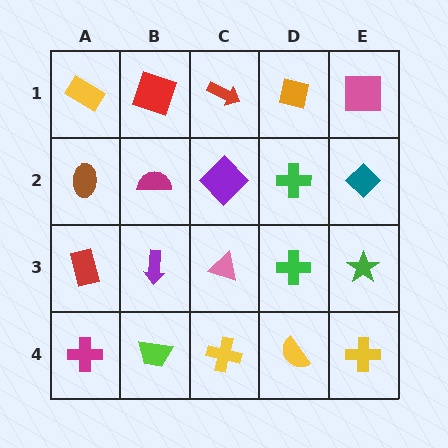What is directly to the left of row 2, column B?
A brown ellipse.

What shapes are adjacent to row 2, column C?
A red arrow (row 1, column C), a pink triangle (row 3, column C), a magenta semicircle (row 2, column B), a green cross (row 2, column D).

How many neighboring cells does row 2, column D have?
4.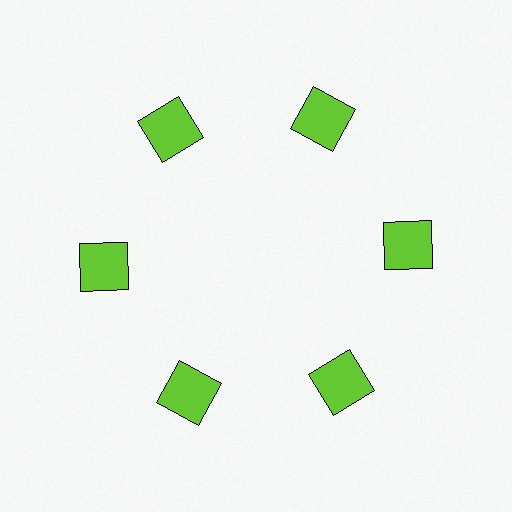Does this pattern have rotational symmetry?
Yes, this pattern has 6-fold rotational symmetry. It looks the same after rotating 60 degrees around the center.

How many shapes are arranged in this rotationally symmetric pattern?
There are 6 shapes, arranged in 6 groups of 1.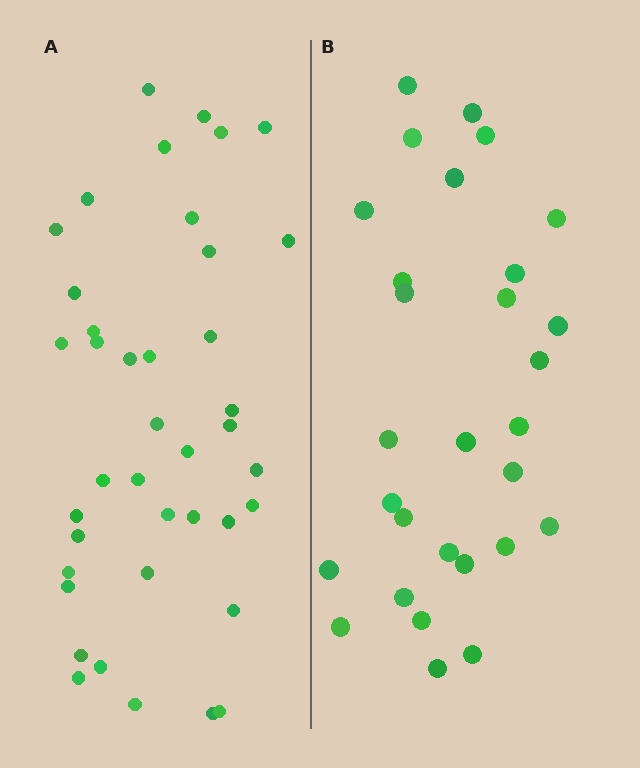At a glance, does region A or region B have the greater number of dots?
Region A (the left region) has more dots.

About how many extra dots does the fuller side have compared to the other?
Region A has roughly 12 or so more dots than region B.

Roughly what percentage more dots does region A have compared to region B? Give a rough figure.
About 40% more.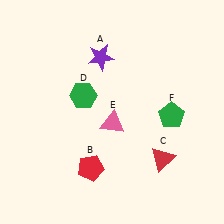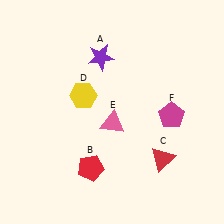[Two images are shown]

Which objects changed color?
D changed from green to yellow. F changed from green to magenta.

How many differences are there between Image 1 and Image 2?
There are 2 differences between the two images.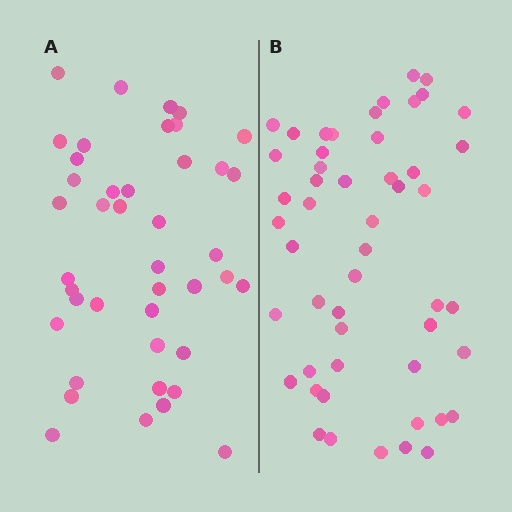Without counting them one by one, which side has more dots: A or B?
Region B (the right region) has more dots.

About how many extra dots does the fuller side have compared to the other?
Region B has roughly 8 or so more dots than region A.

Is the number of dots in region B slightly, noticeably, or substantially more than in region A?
Region B has only slightly more — the two regions are fairly close. The ratio is roughly 1.2 to 1.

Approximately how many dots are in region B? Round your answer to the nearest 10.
About 50 dots. (The exact count is 51, which rounds to 50.)